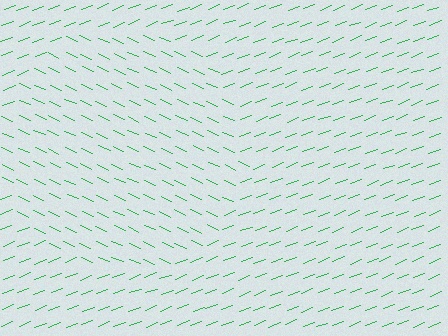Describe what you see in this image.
The image is filled with small green line segments. A circle region in the image has lines oriented differently from the surrounding lines, creating a visible texture boundary.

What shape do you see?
I see a circle.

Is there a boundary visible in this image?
Yes, there is a texture boundary formed by a change in line orientation.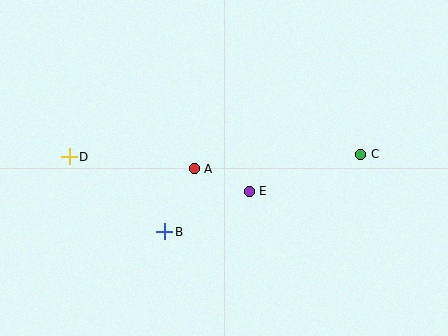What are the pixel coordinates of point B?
Point B is at (165, 232).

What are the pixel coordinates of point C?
Point C is at (361, 154).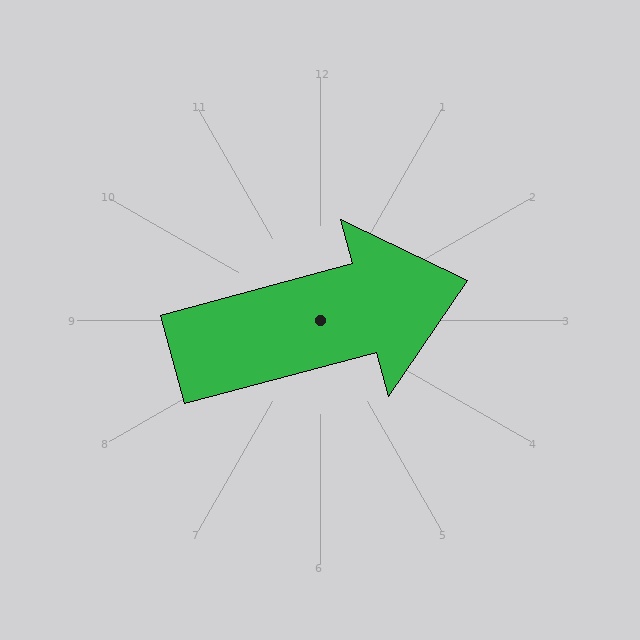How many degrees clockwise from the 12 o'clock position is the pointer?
Approximately 75 degrees.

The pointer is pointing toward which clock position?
Roughly 3 o'clock.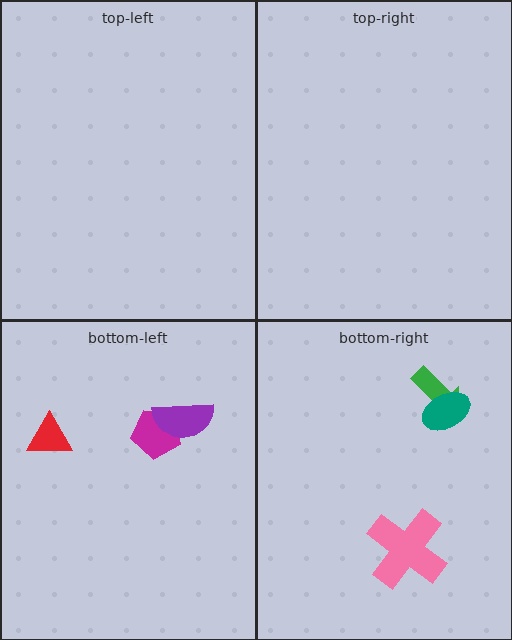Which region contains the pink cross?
The bottom-right region.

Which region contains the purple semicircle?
The bottom-left region.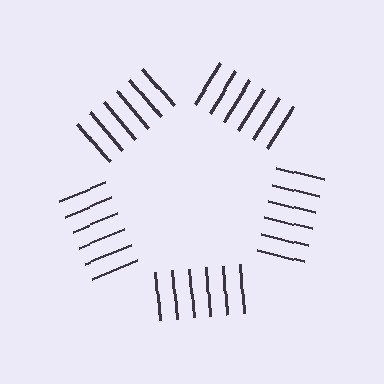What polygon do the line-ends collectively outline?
An illusory pentagon — the line segments terminate on its edges but no continuous stroke is drawn.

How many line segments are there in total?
30 — 6 along each of the 5 edges.